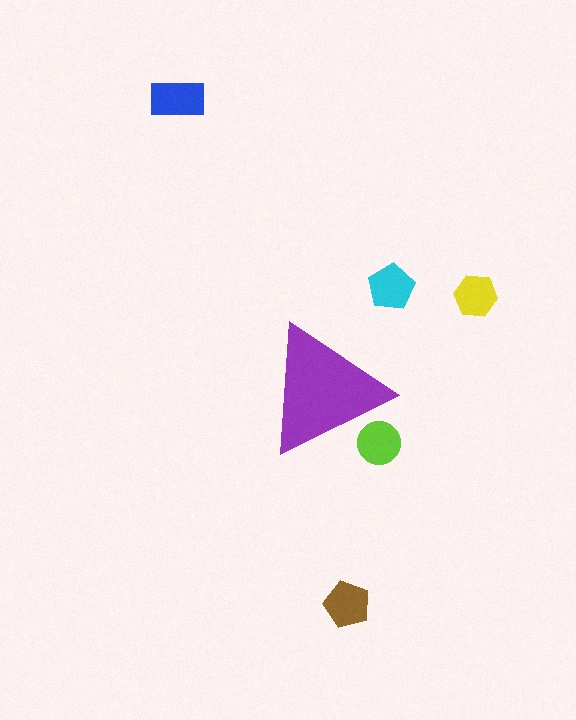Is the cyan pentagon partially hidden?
No, the cyan pentagon is fully visible.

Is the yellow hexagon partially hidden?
No, the yellow hexagon is fully visible.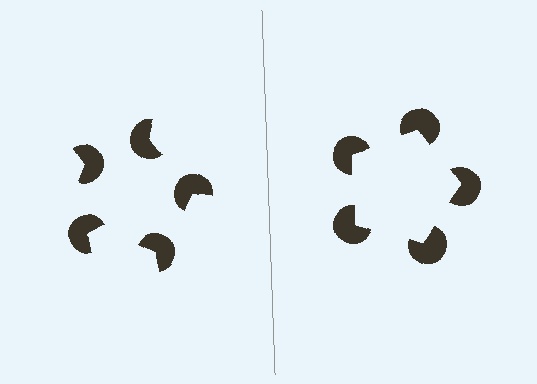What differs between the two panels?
The pac-man discs are positioned identically on both sides; only the wedge orientations differ. On the right they align to a pentagon; on the left they are misaligned.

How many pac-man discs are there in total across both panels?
10 — 5 on each side.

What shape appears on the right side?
An illusory pentagon.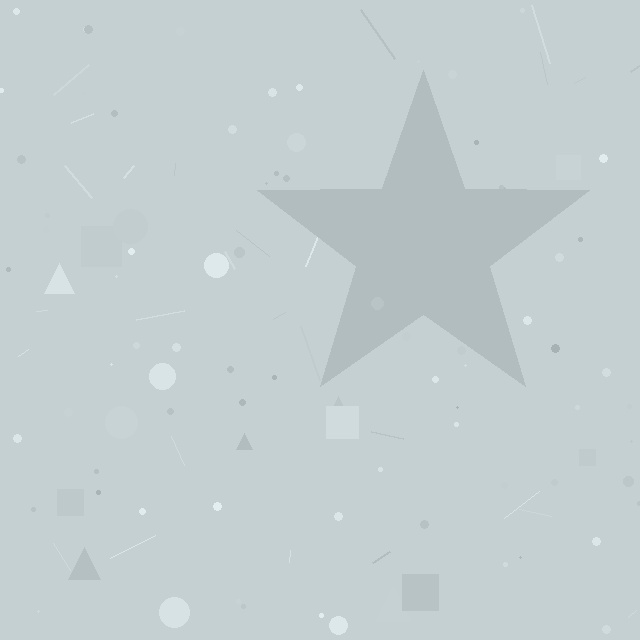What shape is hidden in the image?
A star is hidden in the image.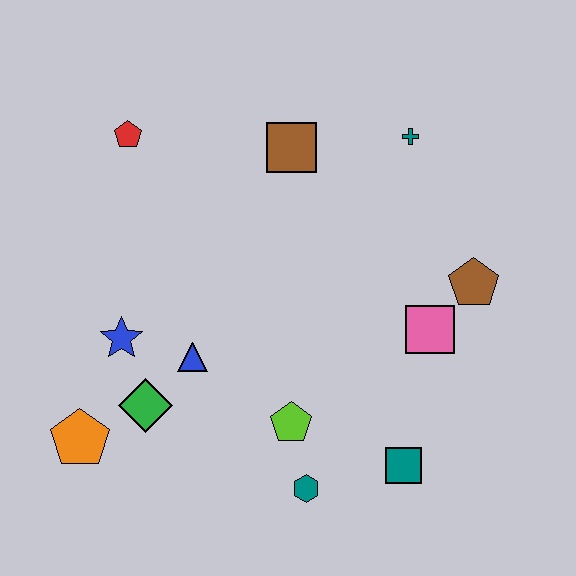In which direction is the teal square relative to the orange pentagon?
The teal square is to the right of the orange pentagon.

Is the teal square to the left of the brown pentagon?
Yes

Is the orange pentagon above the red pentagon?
No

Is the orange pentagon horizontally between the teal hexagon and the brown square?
No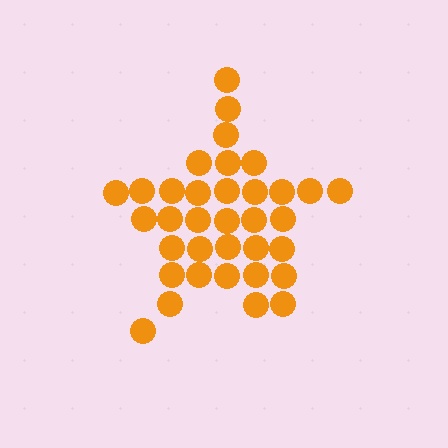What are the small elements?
The small elements are circles.